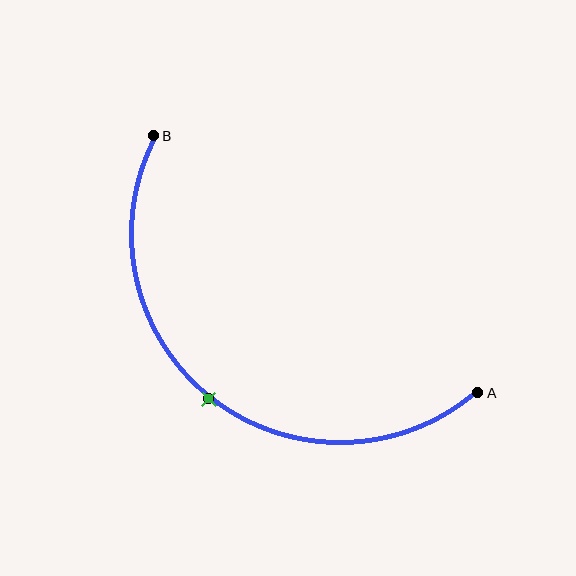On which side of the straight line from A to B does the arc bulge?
The arc bulges below and to the left of the straight line connecting A and B.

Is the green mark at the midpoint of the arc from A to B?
Yes. The green mark lies on the arc at equal arc-length from both A and B — it is the arc midpoint.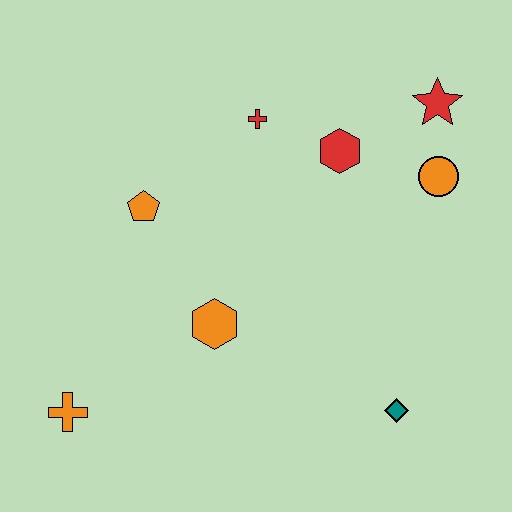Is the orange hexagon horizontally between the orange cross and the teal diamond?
Yes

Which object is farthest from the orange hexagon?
The red star is farthest from the orange hexagon.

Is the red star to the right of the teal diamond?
Yes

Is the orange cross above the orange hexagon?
No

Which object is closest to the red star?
The orange circle is closest to the red star.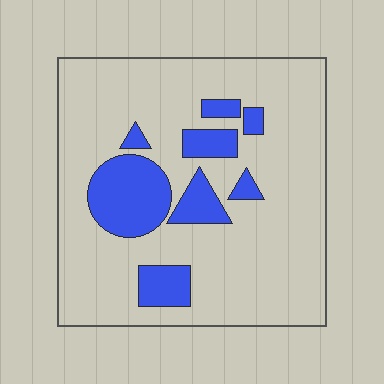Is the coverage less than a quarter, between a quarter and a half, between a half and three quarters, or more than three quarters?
Less than a quarter.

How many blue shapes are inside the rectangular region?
8.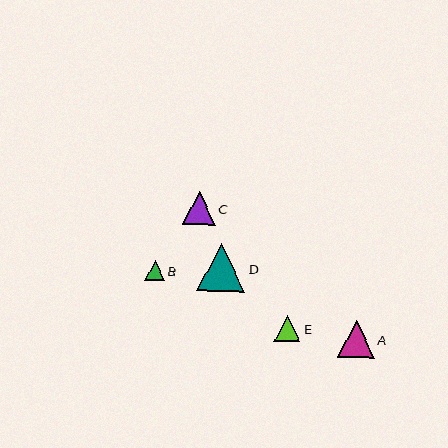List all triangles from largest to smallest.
From largest to smallest: D, A, C, E, B.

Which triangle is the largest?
Triangle D is the largest with a size of approximately 48 pixels.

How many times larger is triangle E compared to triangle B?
Triangle E is approximately 1.3 times the size of triangle B.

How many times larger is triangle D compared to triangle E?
Triangle D is approximately 1.8 times the size of triangle E.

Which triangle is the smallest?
Triangle B is the smallest with a size of approximately 20 pixels.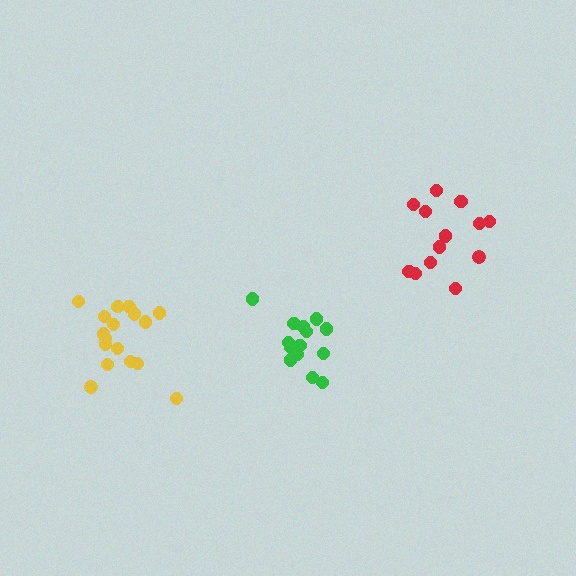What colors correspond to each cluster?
The clusters are colored: yellow, green, red.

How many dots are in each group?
Group 1: 17 dots, Group 2: 14 dots, Group 3: 13 dots (44 total).